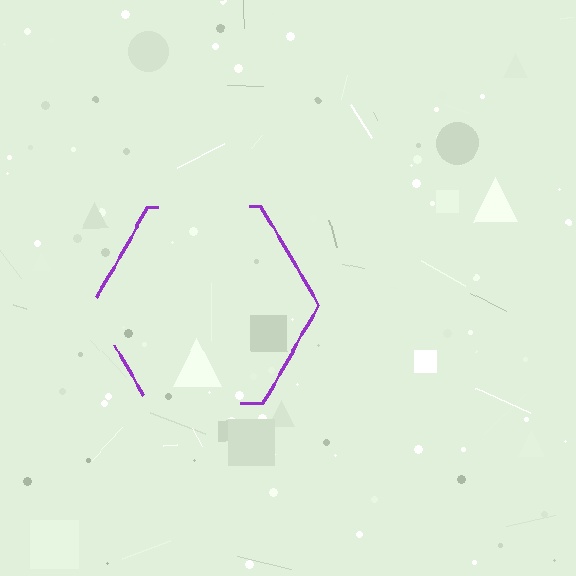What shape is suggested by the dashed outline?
The dashed outline suggests a hexagon.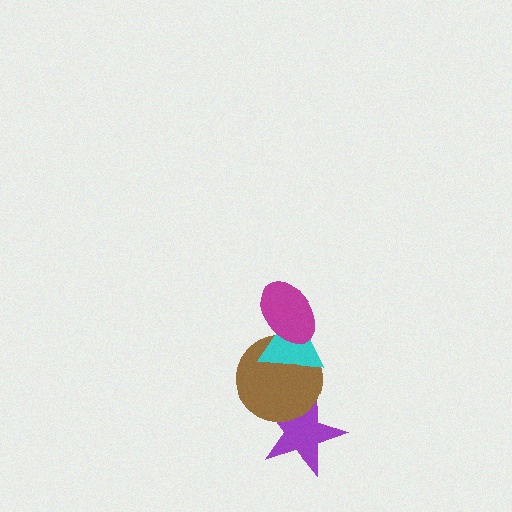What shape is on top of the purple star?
The brown circle is on top of the purple star.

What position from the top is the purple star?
The purple star is 4th from the top.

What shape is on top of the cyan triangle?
The magenta ellipse is on top of the cyan triangle.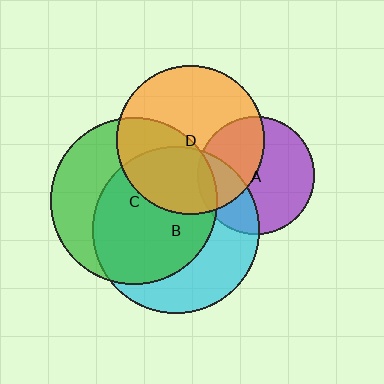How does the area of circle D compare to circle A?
Approximately 1.6 times.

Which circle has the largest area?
Circle B (cyan).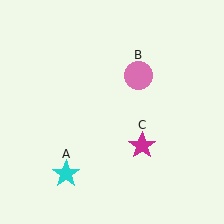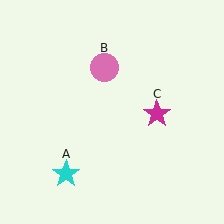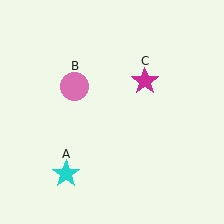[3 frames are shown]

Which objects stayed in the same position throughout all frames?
Cyan star (object A) remained stationary.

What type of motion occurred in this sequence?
The pink circle (object B), magenta star (object C) rotated counterclockwise around the center of the scene.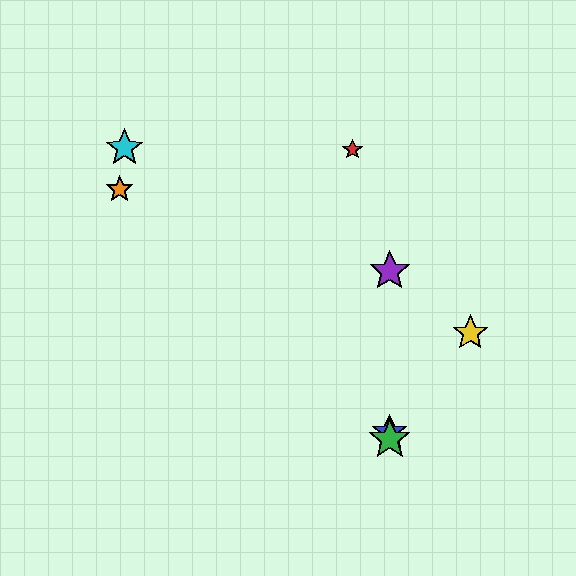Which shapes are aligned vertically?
The blue star, the green star, the purple star are aligned vertically.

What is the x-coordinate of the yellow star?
The yellow star is at x≈470.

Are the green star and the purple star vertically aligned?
Yes, both are at x≈390.